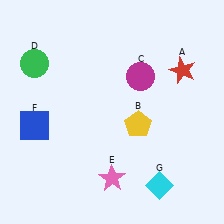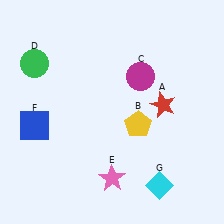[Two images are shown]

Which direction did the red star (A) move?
The red star (A) moved down.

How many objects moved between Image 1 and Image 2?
1 object moved between the two images.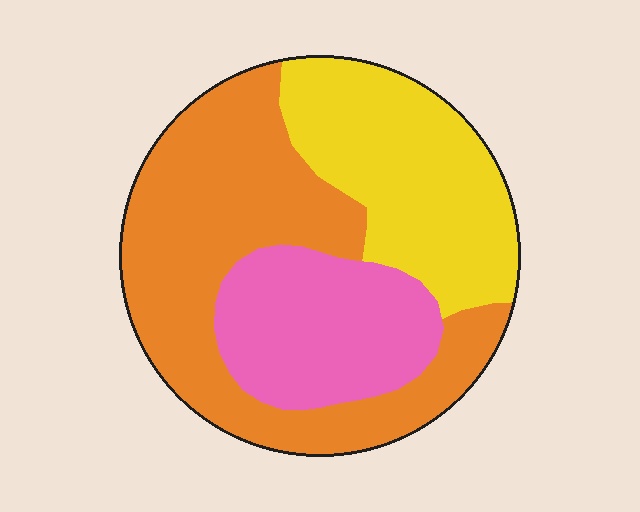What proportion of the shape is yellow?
Yellow covers 30% of the shape.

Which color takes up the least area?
Pink, at roughly 25%.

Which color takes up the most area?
Orange, at roughly 45%.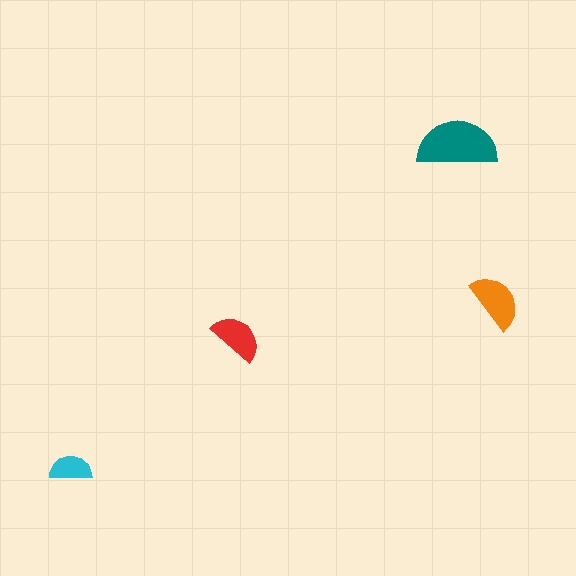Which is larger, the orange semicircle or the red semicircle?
The orange one.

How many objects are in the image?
There are 4 objects in the image.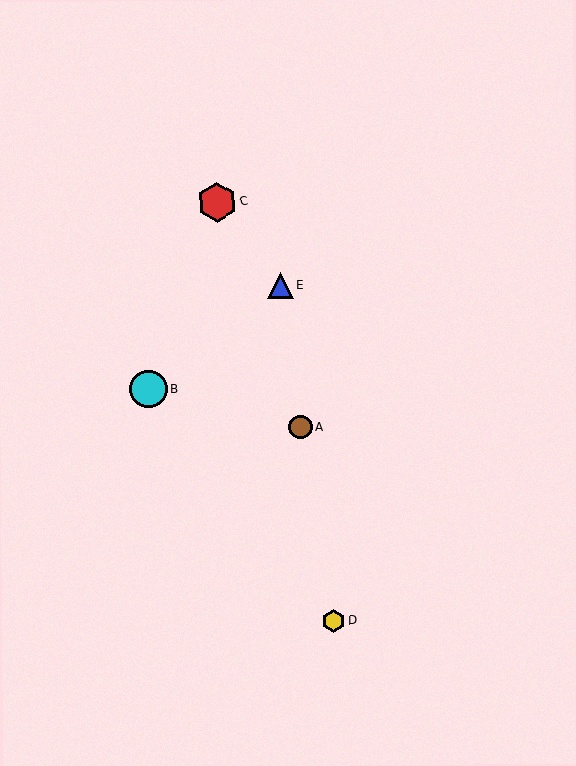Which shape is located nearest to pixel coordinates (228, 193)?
The red hexagon (labeled C) at (217, 202) is nearest to that location.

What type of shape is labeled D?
Shape D is a yellow hexagon.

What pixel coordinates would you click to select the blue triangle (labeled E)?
Click at (280, 285) to select the blue triangle E.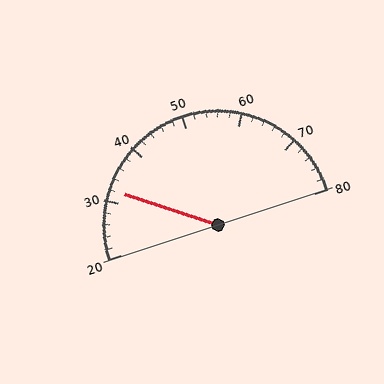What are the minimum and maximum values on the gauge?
The gauge ranges from 20 to 80.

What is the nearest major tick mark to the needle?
The nearest major tick mark is 30.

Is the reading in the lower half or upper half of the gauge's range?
The reading is in the lower half of the range (20 to 80).